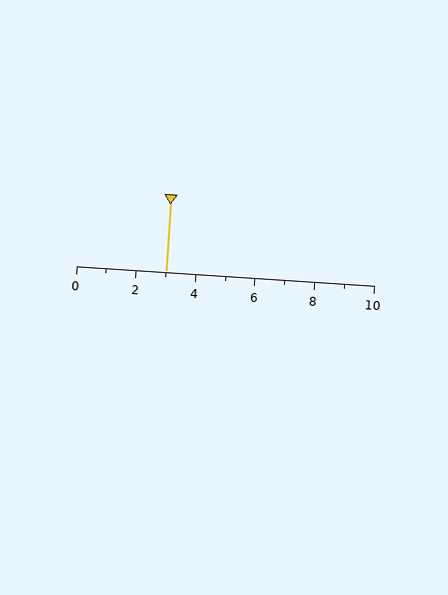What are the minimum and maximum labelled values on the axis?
The axis runs from 0 to 10.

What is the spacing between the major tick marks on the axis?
The major ticks are spaced 2 apart.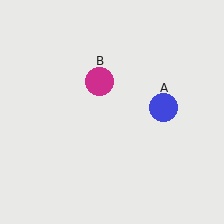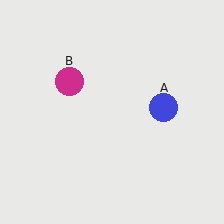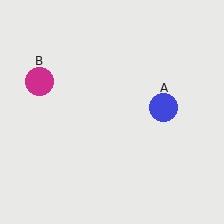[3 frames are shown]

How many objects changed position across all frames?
1 object changed position: magenta circle (object B).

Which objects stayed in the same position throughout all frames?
Blue circle (object A) remained stationary.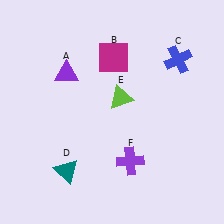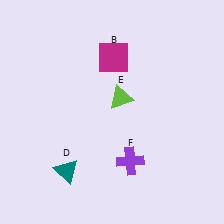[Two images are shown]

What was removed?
The purple triangle (A), the blue cross (C) were removed in Image 2.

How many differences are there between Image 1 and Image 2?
There are 2 differences between the two images.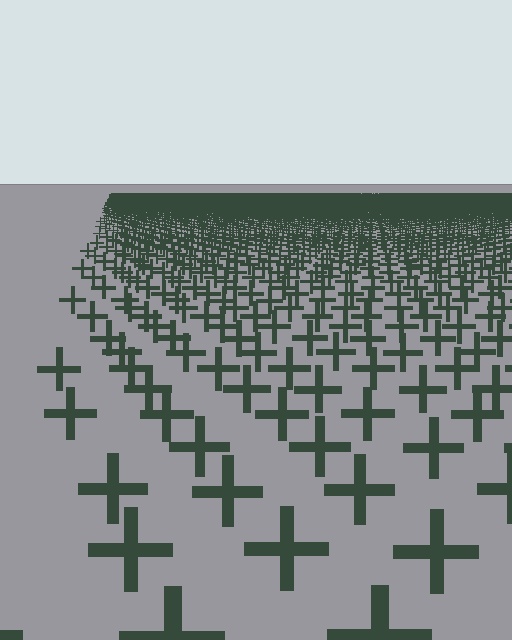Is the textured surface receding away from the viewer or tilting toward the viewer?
The surface is receding away from the viewer. Texture elements get smaller and denser toward the top.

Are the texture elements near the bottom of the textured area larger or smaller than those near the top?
Larger. Near the bottom, elements are closer to the viewer and appear at a bigger on-screen size.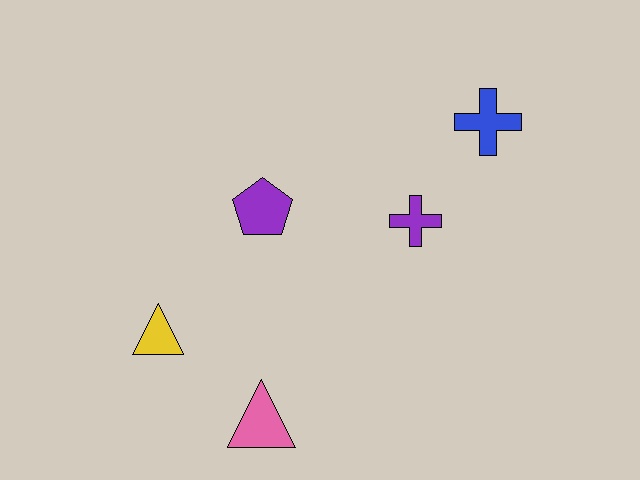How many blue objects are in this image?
There is 1 blue object.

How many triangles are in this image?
There are 2 triangles.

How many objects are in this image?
There are 5 objects.